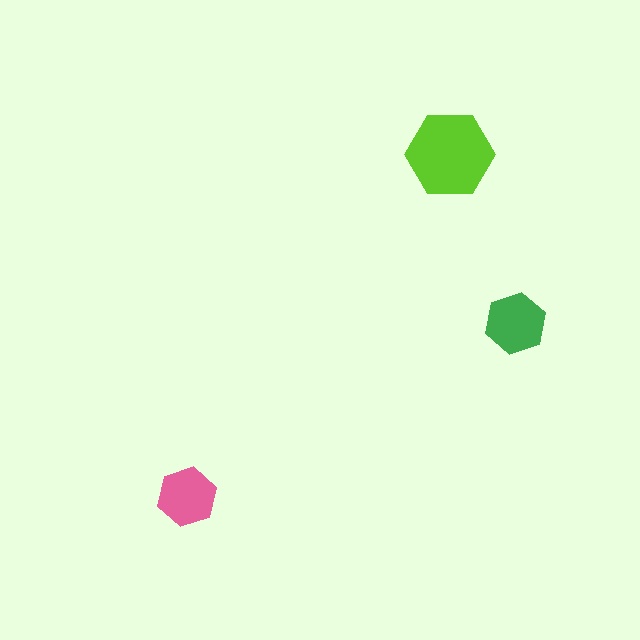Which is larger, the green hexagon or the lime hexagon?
The lime one.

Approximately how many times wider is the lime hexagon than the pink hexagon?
About 1.5 times wider.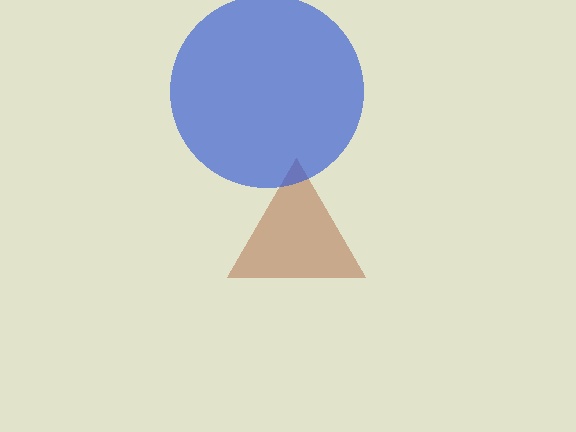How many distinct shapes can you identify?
There are 2 distinct shapes: a brown triangle, a blue circle.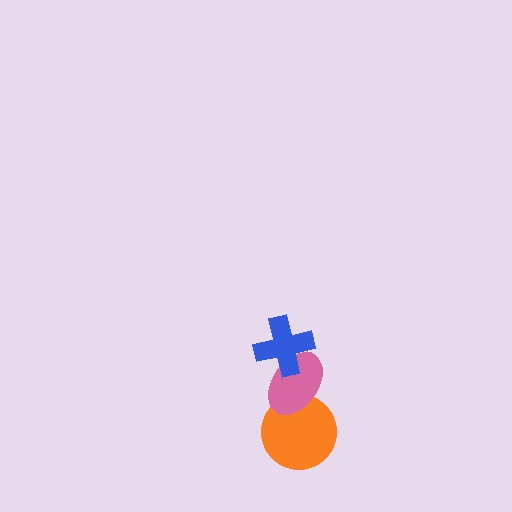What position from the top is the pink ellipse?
The pink ellipse is 2nd from the top.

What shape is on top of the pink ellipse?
The blue cross is on top of the pink ellipse.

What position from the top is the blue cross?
The blue cross is 1st from the top.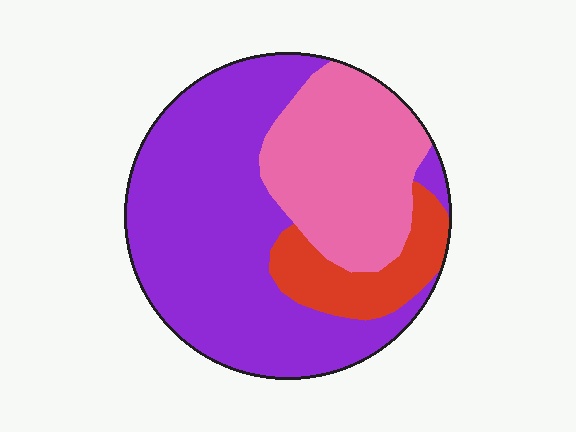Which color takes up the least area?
Red, at roughly 15%.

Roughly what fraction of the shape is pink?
Pink takes up between a sixth and a third of the shape.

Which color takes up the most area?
Purple, at roughly 55%.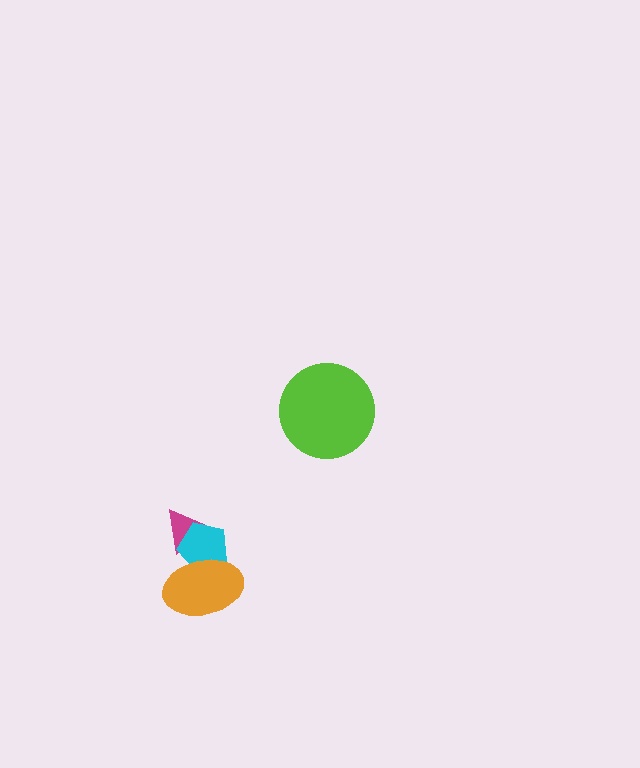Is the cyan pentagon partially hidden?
Yes, it is partially covered by another shape.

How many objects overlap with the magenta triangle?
2 objects overlap with the magenta triangle.